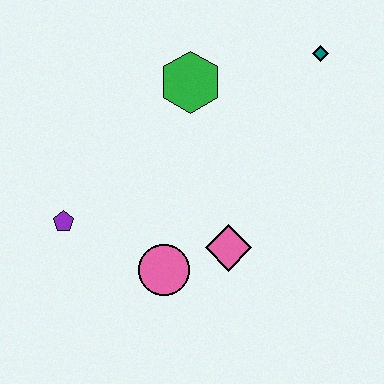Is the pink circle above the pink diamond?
No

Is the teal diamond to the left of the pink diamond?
No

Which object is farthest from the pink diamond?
The teal diamond is farthest from the pink diamond.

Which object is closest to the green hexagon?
The teal diamond is closest to the green hexagon.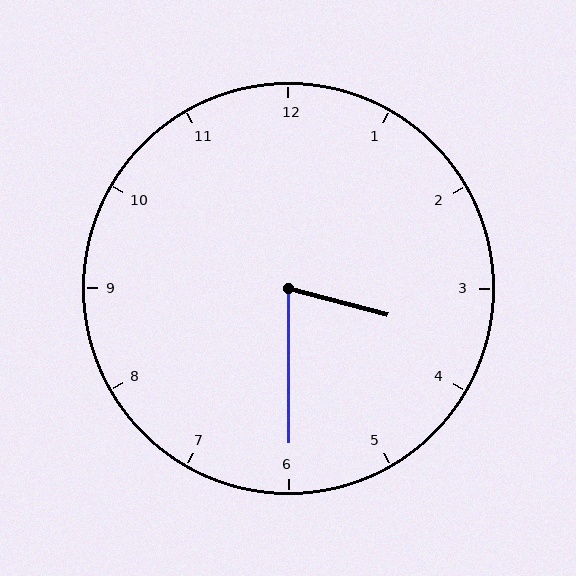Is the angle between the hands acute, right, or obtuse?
It is acute.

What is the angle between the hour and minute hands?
Approximately 75 degrees.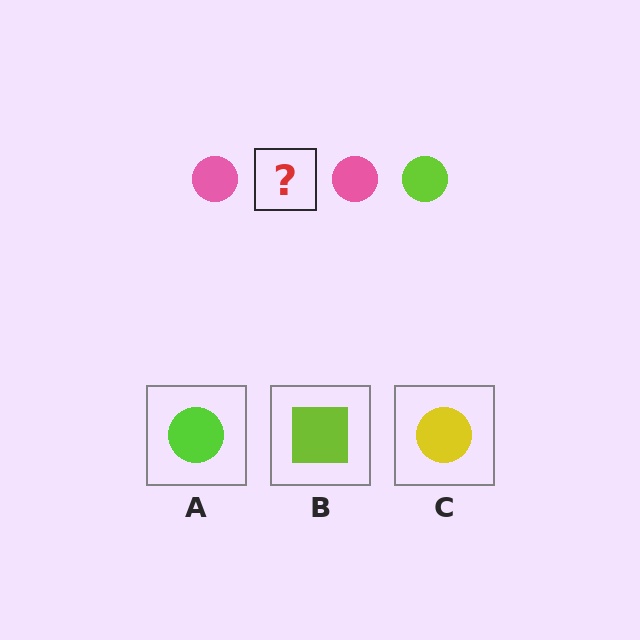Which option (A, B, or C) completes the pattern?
A.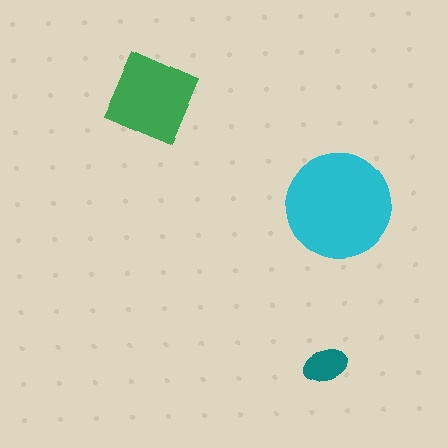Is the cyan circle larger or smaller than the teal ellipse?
Larger.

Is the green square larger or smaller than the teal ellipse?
Larger.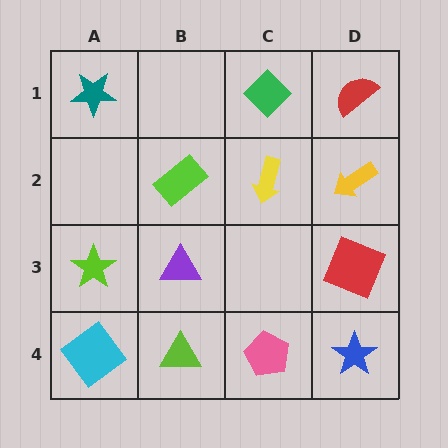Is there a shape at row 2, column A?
No, that cell is empty.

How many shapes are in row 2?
3 shapes.